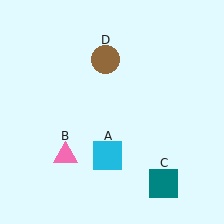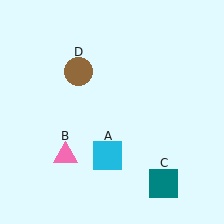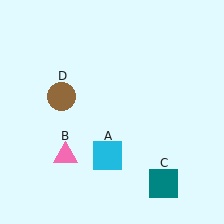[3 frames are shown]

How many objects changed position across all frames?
1 object changed position: brown circle (object D).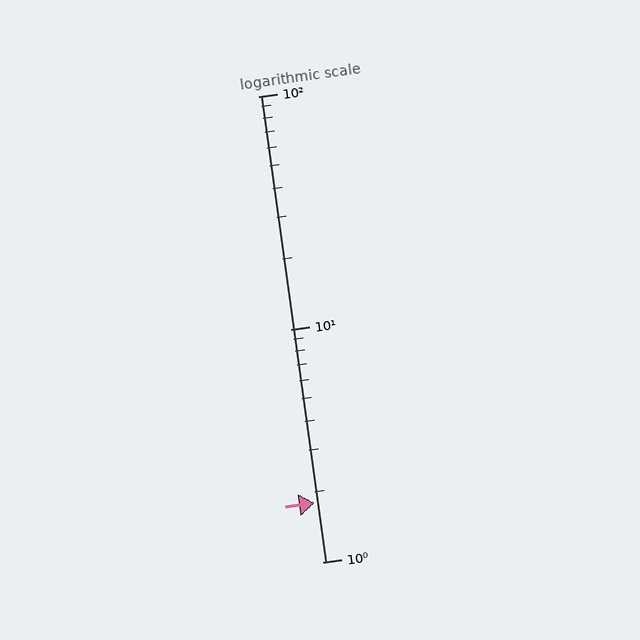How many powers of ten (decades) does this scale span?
The scale spans 2 decades, from 1 to 100.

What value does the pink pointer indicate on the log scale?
The pointer indicates approximately 1.8.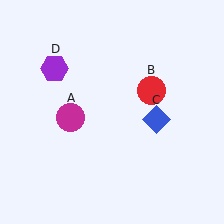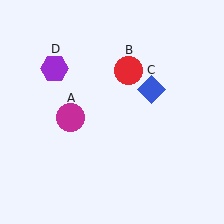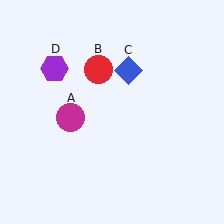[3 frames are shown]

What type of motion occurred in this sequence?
The red circle (object B), blue diamond (object C) rotated counterclockwise around the center of the scene.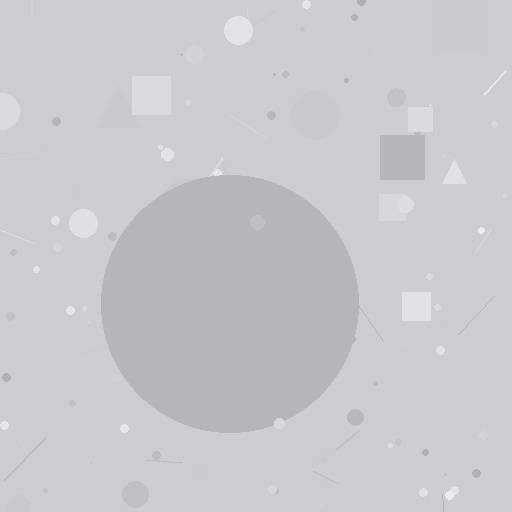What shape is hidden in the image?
A circle is hidden in the image.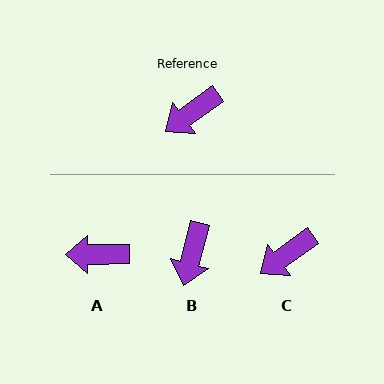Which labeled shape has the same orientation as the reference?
C.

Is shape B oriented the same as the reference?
No, it is off by about 40 degrees.